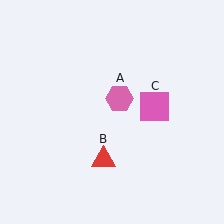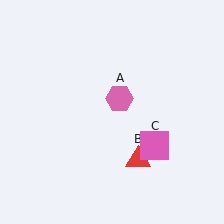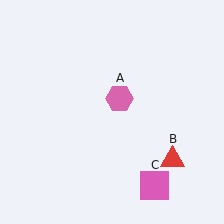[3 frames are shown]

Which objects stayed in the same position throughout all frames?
Pink hexagon (object A) remained stationary.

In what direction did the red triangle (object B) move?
The red triangle (object B) moved right.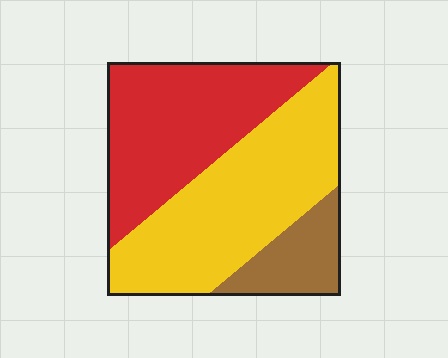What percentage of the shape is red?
Red covers roughly 40% of the shape.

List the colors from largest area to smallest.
From largest to smallest: yellow, red, brown.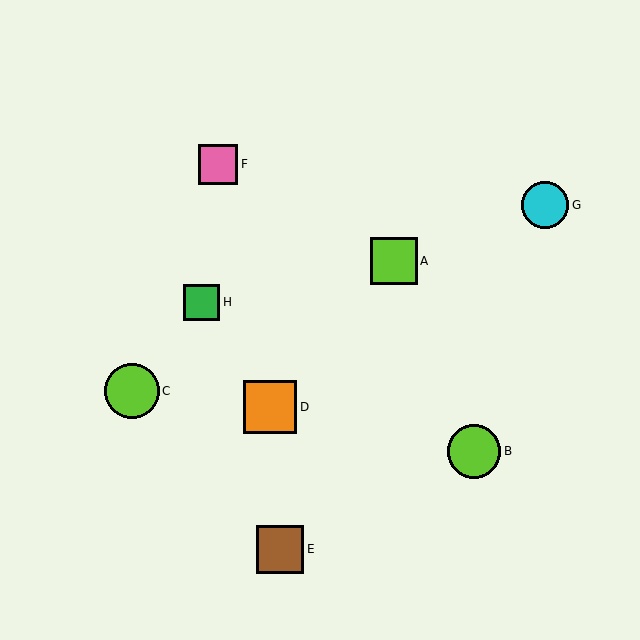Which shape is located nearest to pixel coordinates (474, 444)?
The lime circle (labeled B) at (474, 451) is nearest to that location.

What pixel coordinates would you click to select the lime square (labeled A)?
Click at (394, 261) to select the lime square A.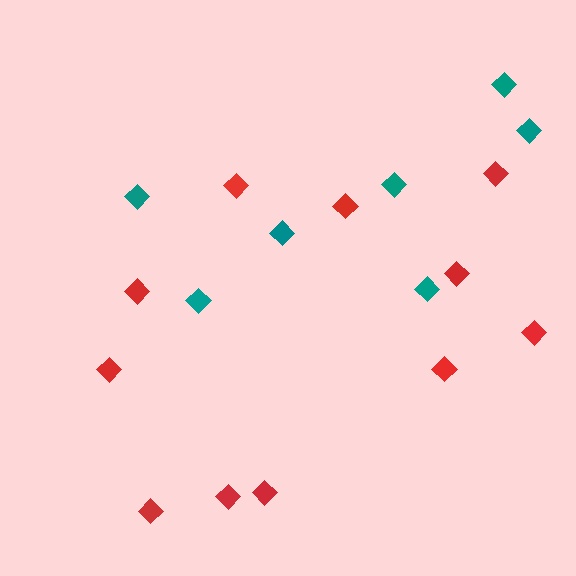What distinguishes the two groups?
There are 2 groups: one group of teal diamonds (7) and one group of red diamonds (11).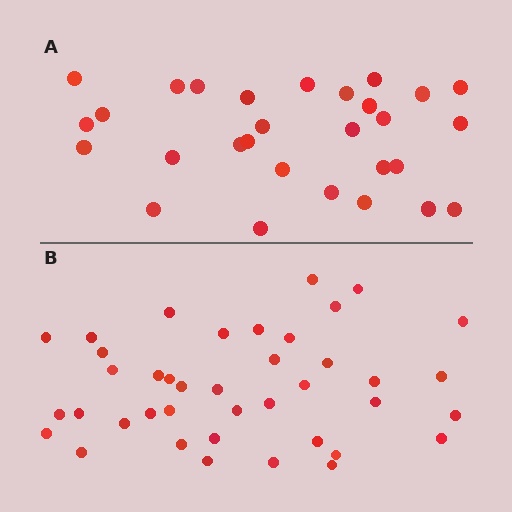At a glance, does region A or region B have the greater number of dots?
Region B (the bottom region) has more dots.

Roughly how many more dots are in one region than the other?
Region B has roughly 12 or so more dots than region A.